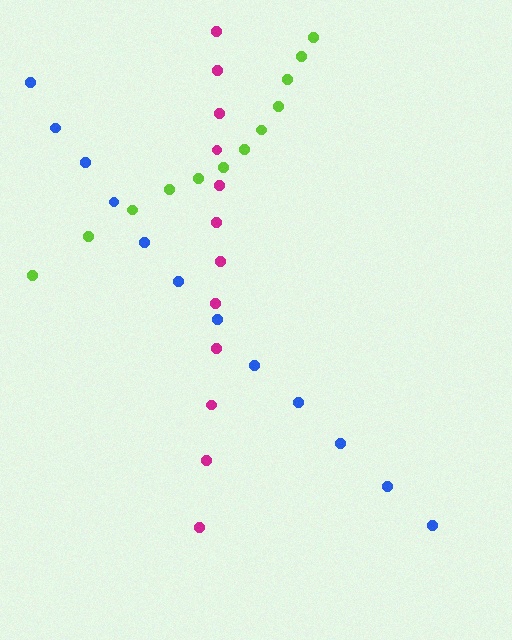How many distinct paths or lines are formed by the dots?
There are 3 distinct paths.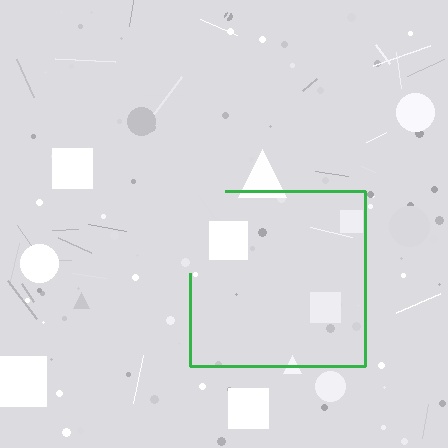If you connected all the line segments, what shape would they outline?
They would outline a square.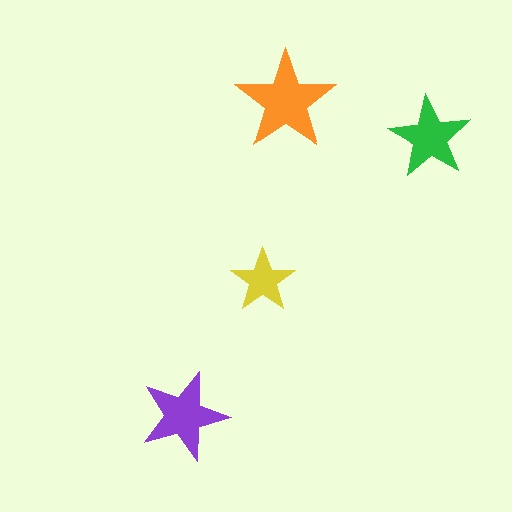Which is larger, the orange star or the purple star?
The orange one.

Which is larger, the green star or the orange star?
The orange one.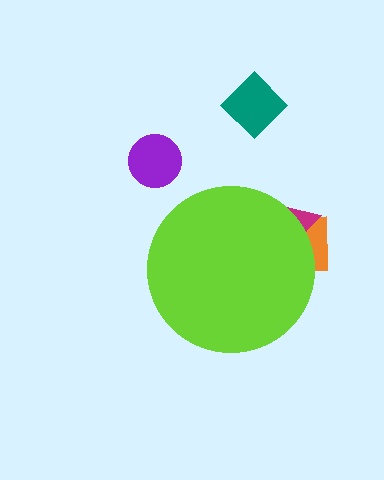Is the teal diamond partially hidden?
No, the teal diamond is fully visible.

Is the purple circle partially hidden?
No, the purple circle is fully visible.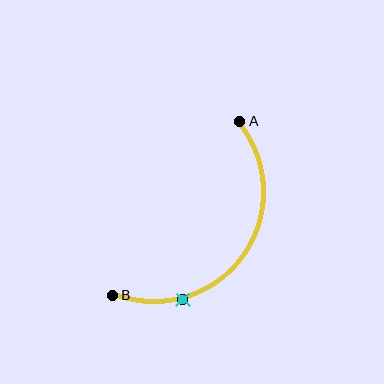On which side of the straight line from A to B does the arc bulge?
The arc bulges below and to the right of the straight line connecting A and B.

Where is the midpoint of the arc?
The arc midpoint is the point on the curve farthest from the straight line joining A and B. It sits below and to the right of that line.